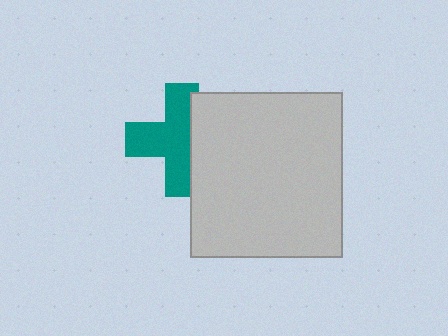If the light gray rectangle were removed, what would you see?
You would see the complete teal cross.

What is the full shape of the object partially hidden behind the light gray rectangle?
The partially hidden object is a teal cross.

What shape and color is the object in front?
The object in front is a light gray rectangle.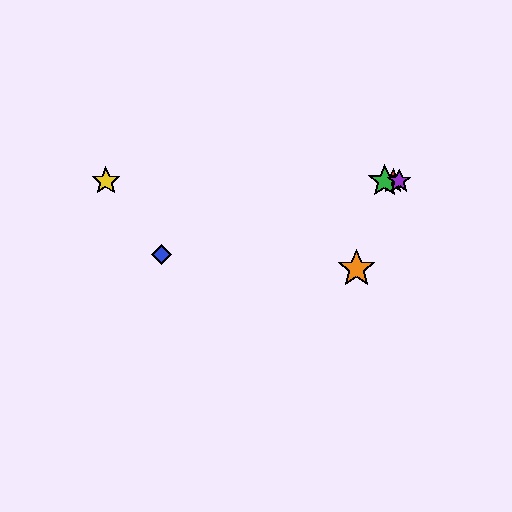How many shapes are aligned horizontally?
4 shapes (the red star, the green star, the yellow star, the purple star) are aligned horizontally.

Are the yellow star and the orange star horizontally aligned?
No, the yellow star is at y≈181 and the orange star is at y≈269.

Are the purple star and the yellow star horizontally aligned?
Yes, both are at y≈181.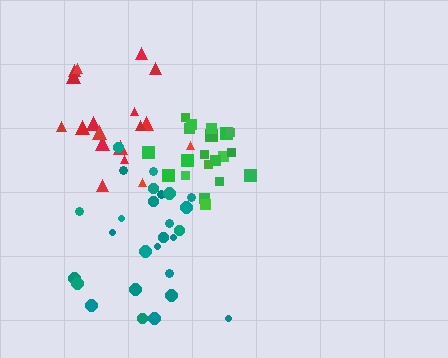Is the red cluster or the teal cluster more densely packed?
Red.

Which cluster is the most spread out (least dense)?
Teal.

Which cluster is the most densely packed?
Green.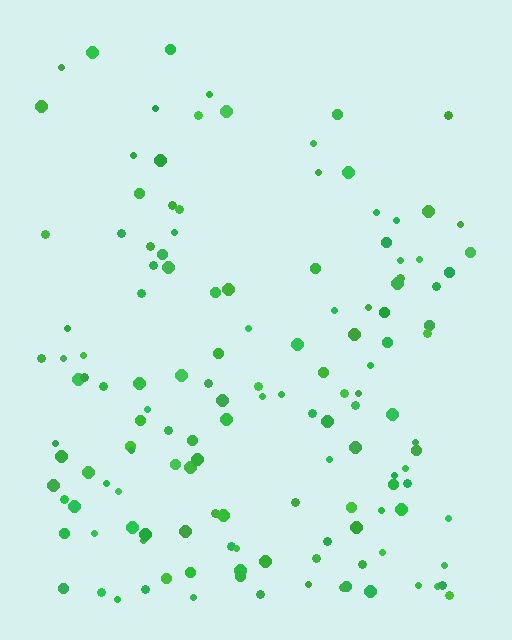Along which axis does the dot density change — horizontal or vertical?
Vertical.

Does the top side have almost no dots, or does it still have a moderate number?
Still a moderate number, just noticeably fewer than the bottom.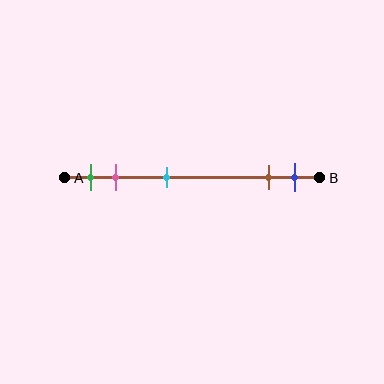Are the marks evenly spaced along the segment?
No, the marks are not evenly spaced.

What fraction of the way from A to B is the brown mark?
The brown mark is approximately 80% (0.8) of the way from A to B.